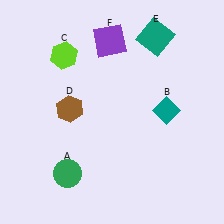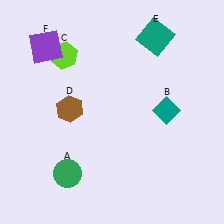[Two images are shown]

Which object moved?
The purple square (F) moved left.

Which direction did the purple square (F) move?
The purple square (F) moved left.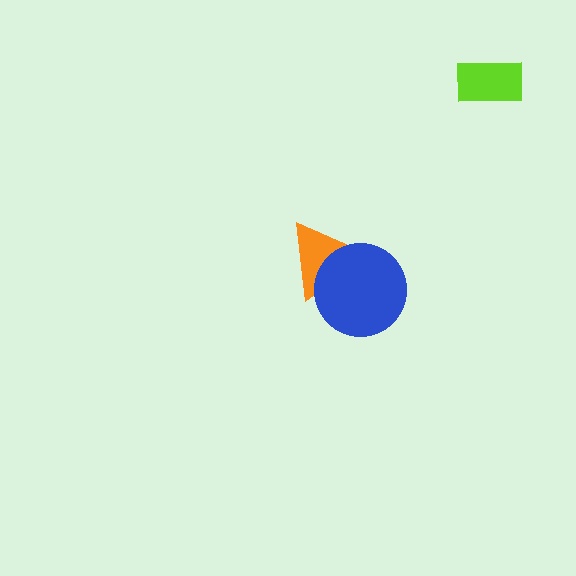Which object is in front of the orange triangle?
The blue circle is in front of the orange triangle.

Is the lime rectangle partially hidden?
No, no other shape covers it.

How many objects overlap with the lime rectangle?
0 objects overlap with the lime rectangle.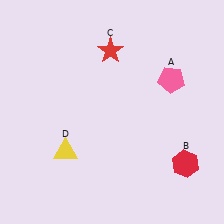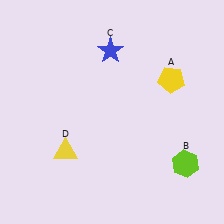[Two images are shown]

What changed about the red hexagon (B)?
In Image 1, B is red. In Image 2, it changed to lime.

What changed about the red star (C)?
In Image 1, C is red. In Image 2, it changed to blue.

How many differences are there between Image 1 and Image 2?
There are 3 differences between the two images.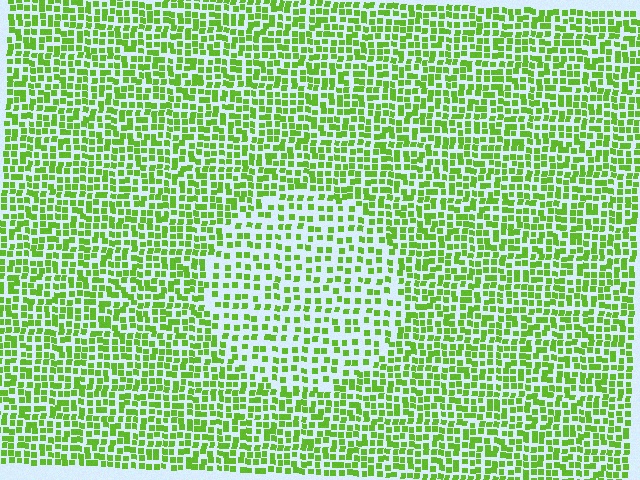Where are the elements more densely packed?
The elements are more densely packed outside the circle boundary.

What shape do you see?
I see a circle.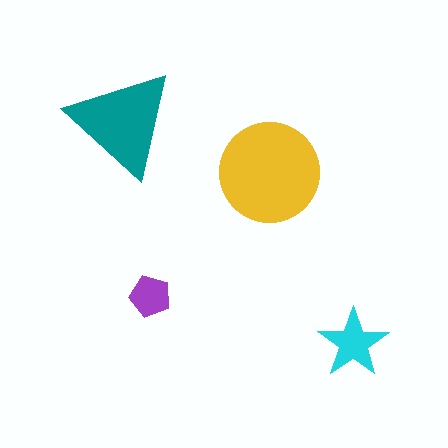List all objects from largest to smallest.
The yellow circle, the teal triangle, the cyan star, the purple pentagon.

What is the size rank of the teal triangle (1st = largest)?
2nd.